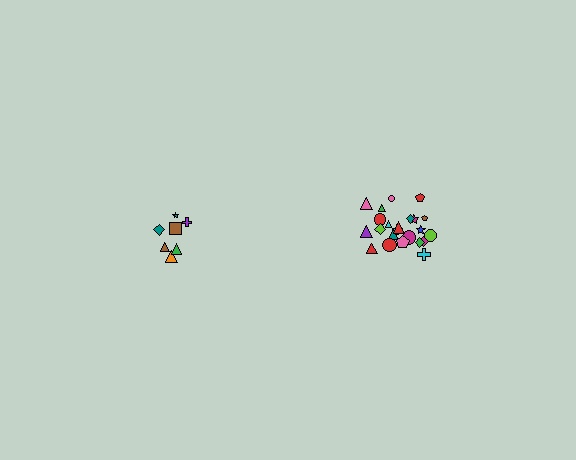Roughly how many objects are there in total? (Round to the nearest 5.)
Roughly 30 objects in total.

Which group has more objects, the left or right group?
The right group.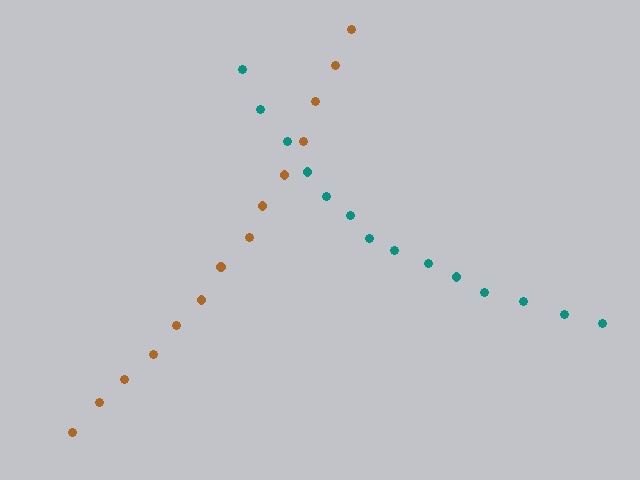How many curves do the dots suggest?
There are 2 distinct paths.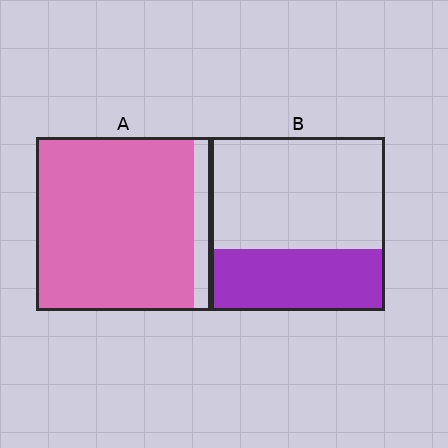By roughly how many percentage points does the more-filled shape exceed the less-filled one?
By roughly 55 percentage points (A over B).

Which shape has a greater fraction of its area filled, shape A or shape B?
Shape A.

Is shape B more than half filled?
No.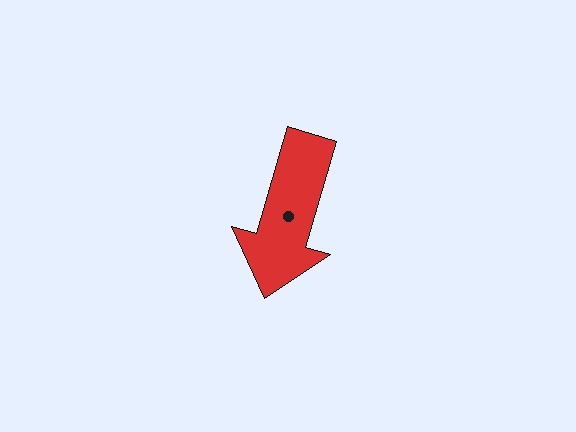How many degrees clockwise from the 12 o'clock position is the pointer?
Approximately 196 degrees.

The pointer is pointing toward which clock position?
Roughly 7 o'clock.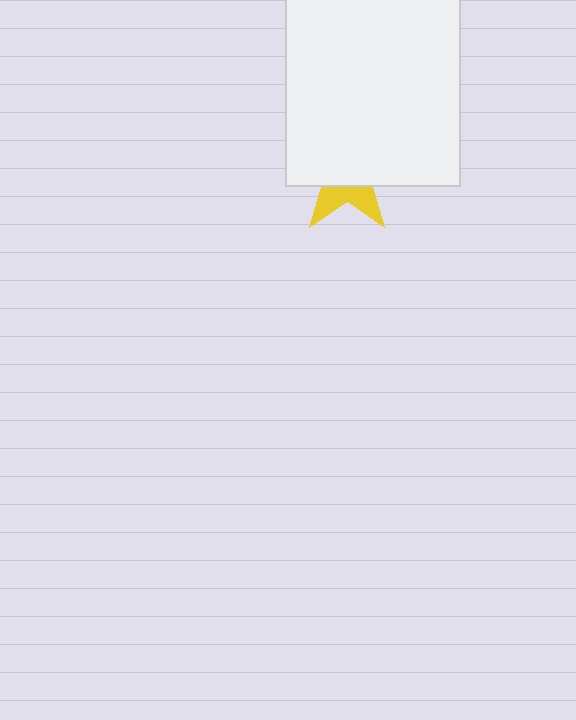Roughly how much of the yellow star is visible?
A small part of it is visible (roughly 33%).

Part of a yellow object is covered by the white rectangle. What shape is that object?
It is a star.